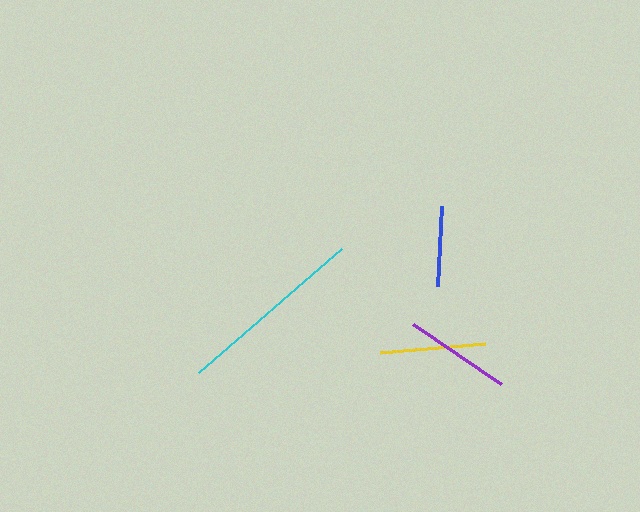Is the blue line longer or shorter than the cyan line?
The cyan line is longer than the blue line.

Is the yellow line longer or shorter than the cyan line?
The cyan line is longer than the yellow line.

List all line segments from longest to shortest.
From longest to shortest: cyan, purple, yellow, blue.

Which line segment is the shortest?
The blue line is the shortest at approximately 80 pixels.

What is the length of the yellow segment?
The yellow segment is approximately 106 pixels long.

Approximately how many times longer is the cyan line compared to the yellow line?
The cyan line is approximately 1.8 times the length of the yellow line.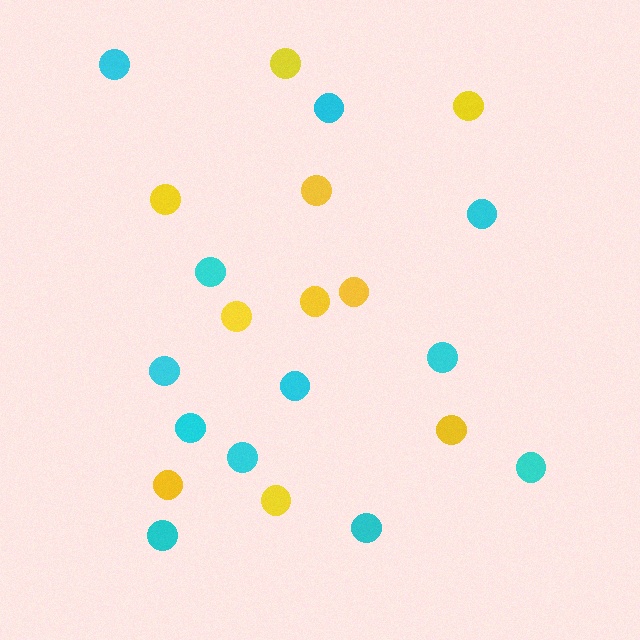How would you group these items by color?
There are 2 groups: one group of cyan circles (12) and one group of yellow circles (10).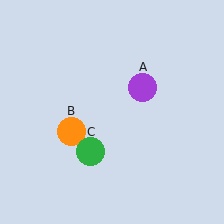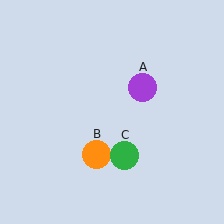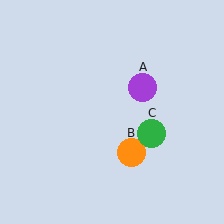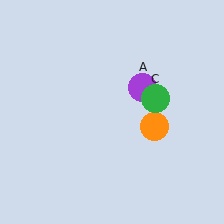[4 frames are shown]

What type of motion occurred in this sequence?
The orange circle (object B), green circle (object C) rotated counterclockwise around the center of the scene.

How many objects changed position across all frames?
2 objects changed position: orange circle (object B), green circle (object C).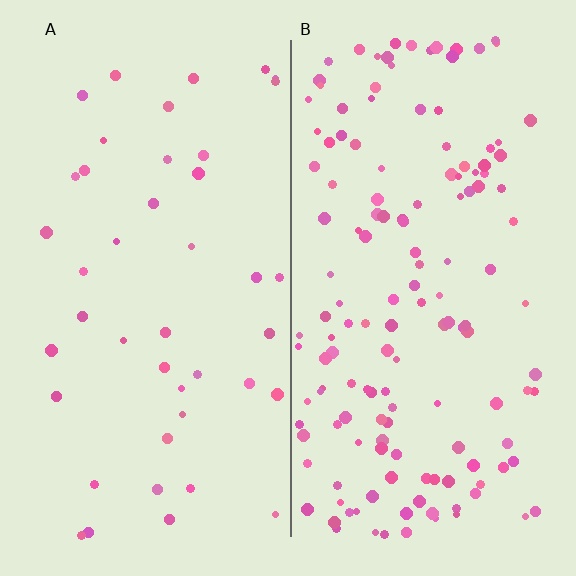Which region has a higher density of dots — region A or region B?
B (the right).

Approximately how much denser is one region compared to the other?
Approximately 3.5× — region B over region A.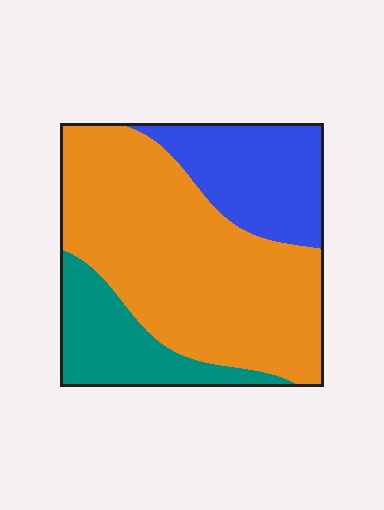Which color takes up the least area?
Teal, at roughly 20%.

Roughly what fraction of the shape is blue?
Blue covers roughly 20% of the shape.